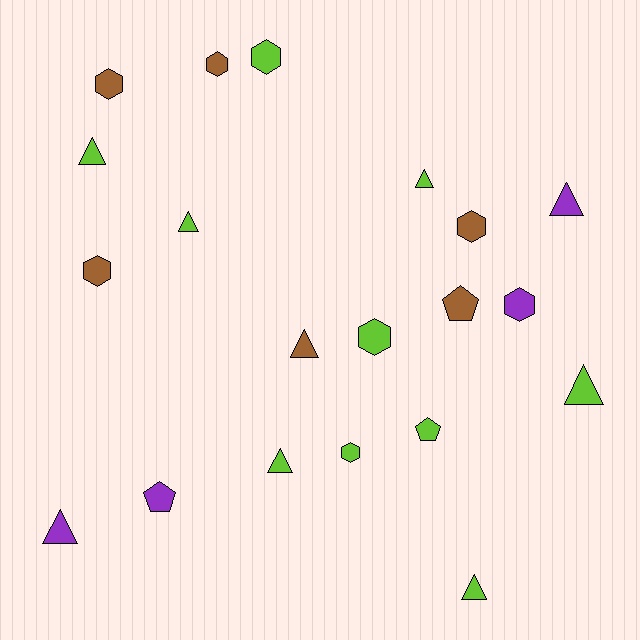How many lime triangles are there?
There are 6 lime triangles.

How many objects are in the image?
There are 20 objects.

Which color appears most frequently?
Lime, with 10 objects.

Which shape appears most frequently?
Triangle, with 9 objects.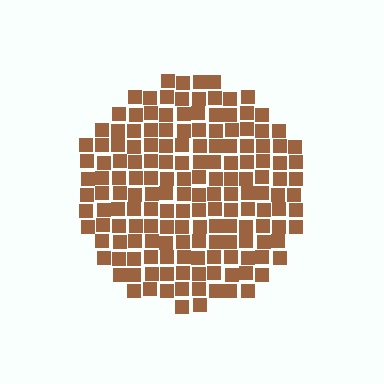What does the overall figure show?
The overall figure shows a circle.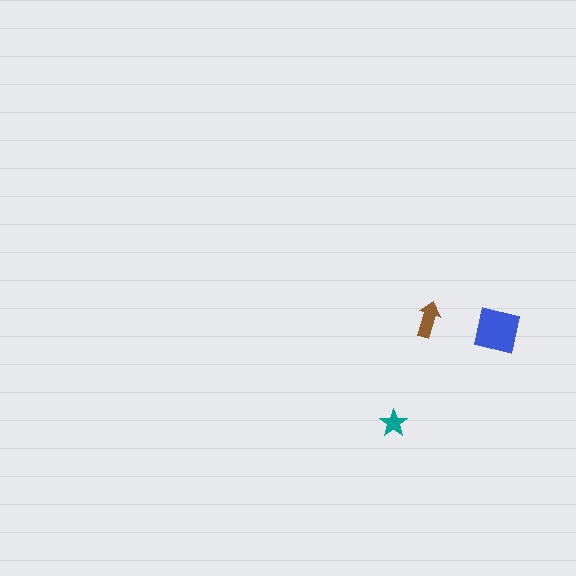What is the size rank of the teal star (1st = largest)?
3rd.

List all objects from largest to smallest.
The blue square, the brown arrow, the teal star.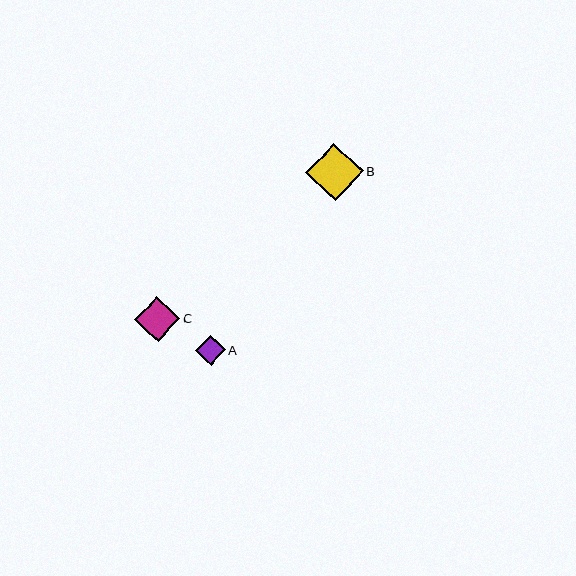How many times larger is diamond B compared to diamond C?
Diamond B is approximately 1.3 times the size of diamond C.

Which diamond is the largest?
Diamond B is the largest with a size of approximately 57 pixels.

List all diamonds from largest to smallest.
From largest to smallest: B, C, A.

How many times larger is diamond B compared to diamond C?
Diamond B is approximately 1.3 times the size of diamond C.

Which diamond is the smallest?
Diamond A is the smallest with a size of approximately 30 pixels.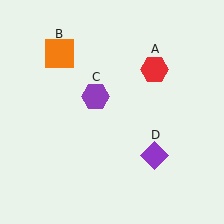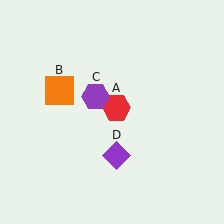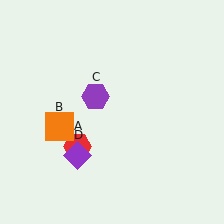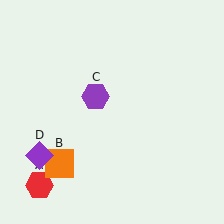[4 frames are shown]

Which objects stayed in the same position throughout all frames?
Purple hexagon (object C) remained stationary.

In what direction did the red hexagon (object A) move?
The red hexagon (object A) moved down and to the left.